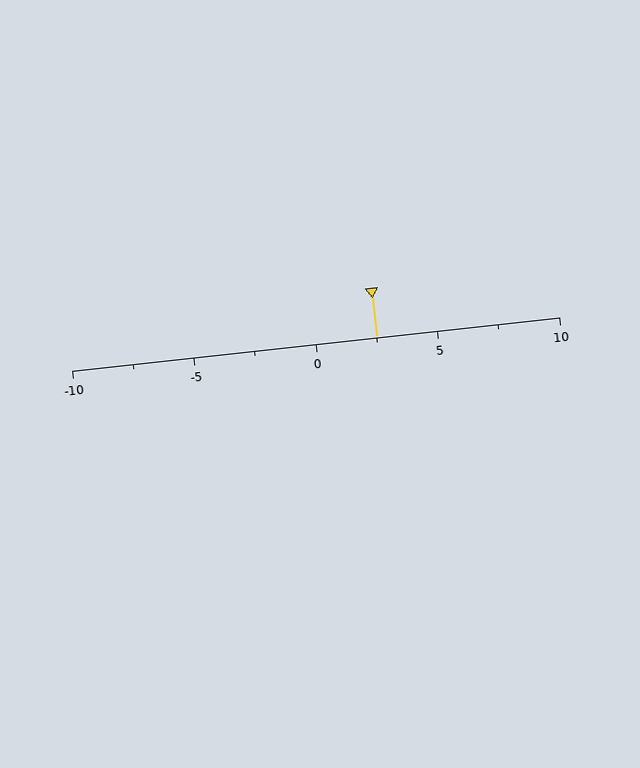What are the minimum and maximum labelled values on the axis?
The axis runs from -10 to 10.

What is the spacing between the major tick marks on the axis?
The major ticks are spaced 5 apart.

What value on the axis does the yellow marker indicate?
The marker indicates approximately 2.5.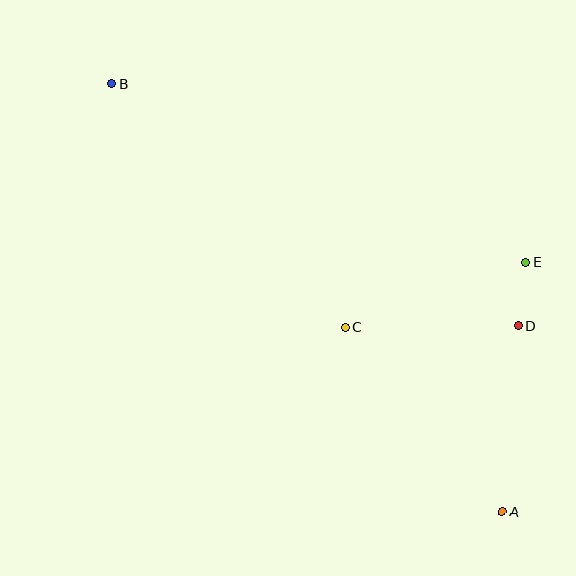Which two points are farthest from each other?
Points A and B are farthest from each other.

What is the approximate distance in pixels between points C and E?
The distance between C and E is approximately 193 pixels.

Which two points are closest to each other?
Points D and E are closest to each other.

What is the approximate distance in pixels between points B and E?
The distance between B and E is approximately 451 pixels.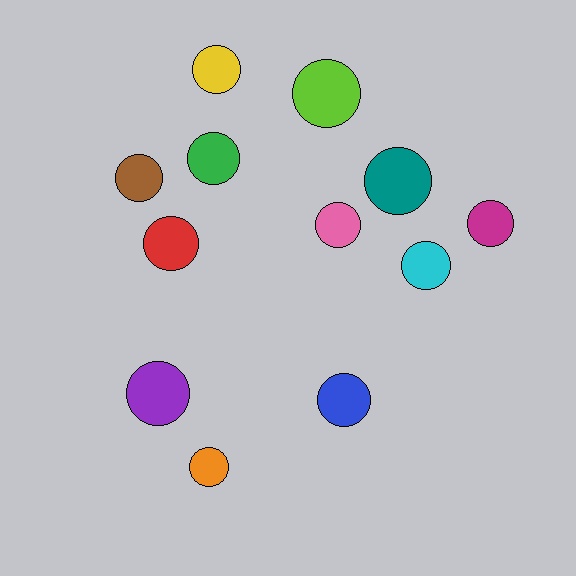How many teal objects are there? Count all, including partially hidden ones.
There is 1 teal object.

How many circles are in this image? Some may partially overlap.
There are 12 circles.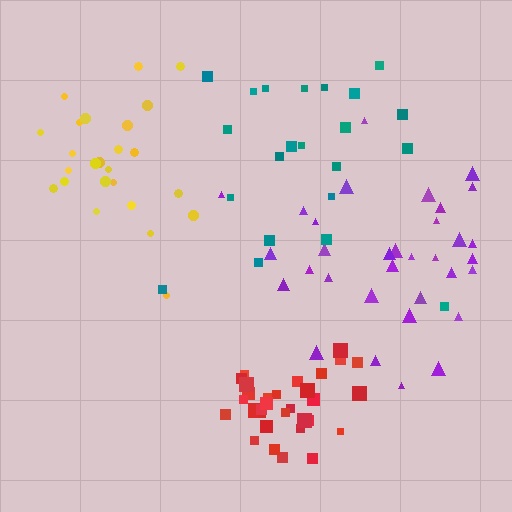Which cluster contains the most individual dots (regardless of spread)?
Purple (33).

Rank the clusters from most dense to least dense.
red, yellow, purple, teal.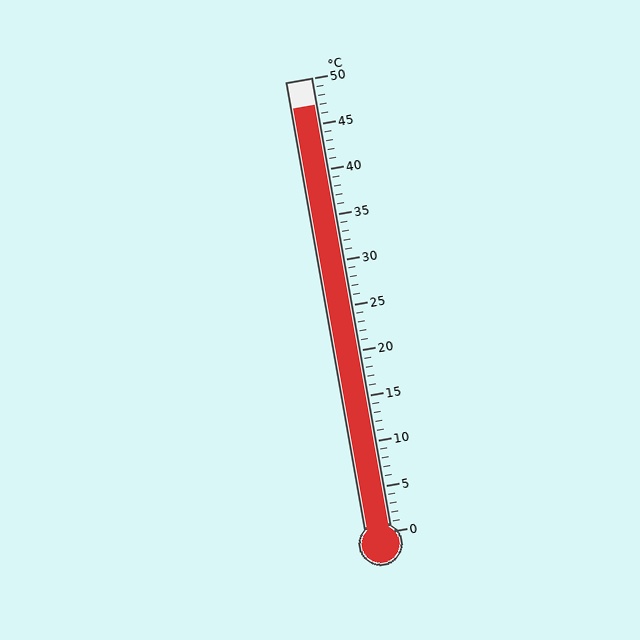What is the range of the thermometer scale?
The thermometer scale ranges from 0°C to 50°C.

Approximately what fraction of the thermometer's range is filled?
The thermometer is filled to approximately 95% of its range.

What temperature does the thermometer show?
The thermometer shows approximately 47°C.